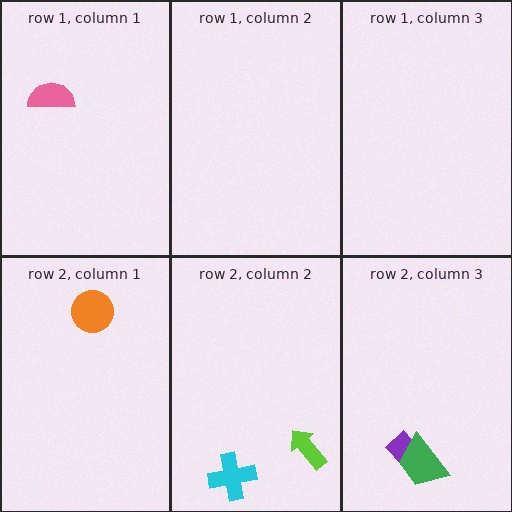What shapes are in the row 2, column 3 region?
The purple diamond, the green trapezoid.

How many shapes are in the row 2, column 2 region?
2.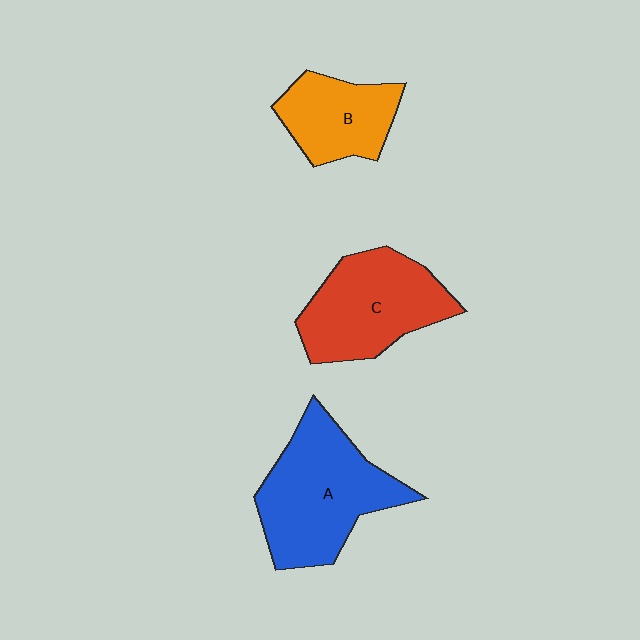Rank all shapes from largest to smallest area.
From largest to smallest: A (blue), C (red), B (orange).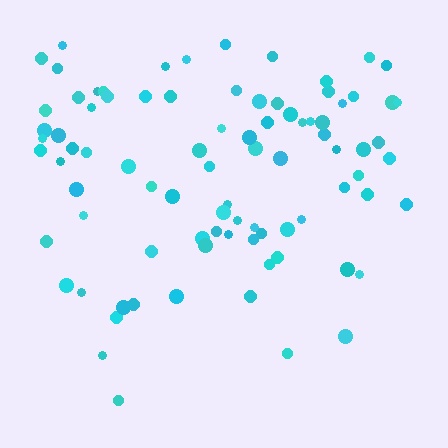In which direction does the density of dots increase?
From bottom to top, with the top side densest.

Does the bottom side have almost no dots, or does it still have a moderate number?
Still a moderate number, just noticeably fewer than the top.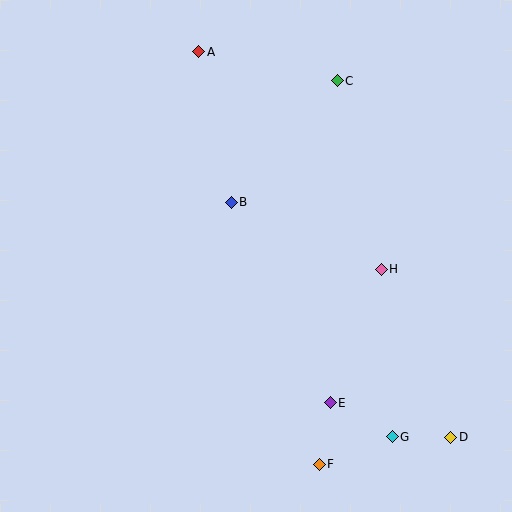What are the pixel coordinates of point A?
Point A is at (199, 52).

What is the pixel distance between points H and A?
The distance between H and A is 284 pixels.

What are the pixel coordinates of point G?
Point G is at (392, 437).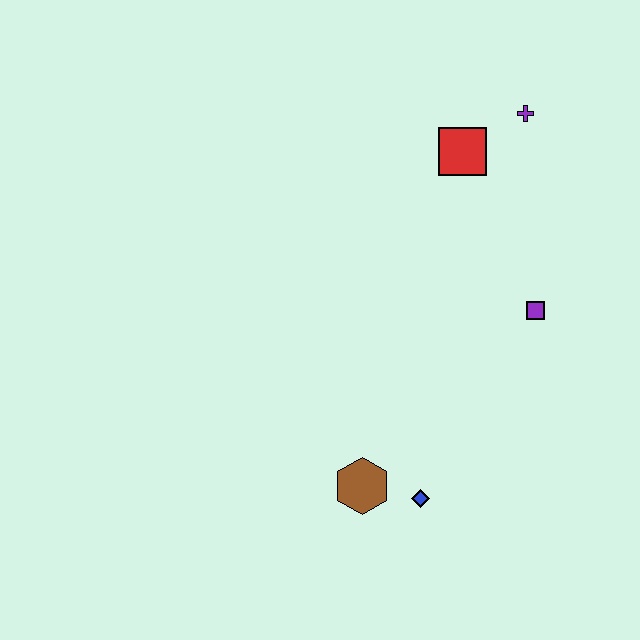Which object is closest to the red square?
The purple cross is closest to the red square.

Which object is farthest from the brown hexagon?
The purple cross is farthest from the brown hexagon.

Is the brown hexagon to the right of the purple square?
No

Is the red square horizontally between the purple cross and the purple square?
No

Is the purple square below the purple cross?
Yes